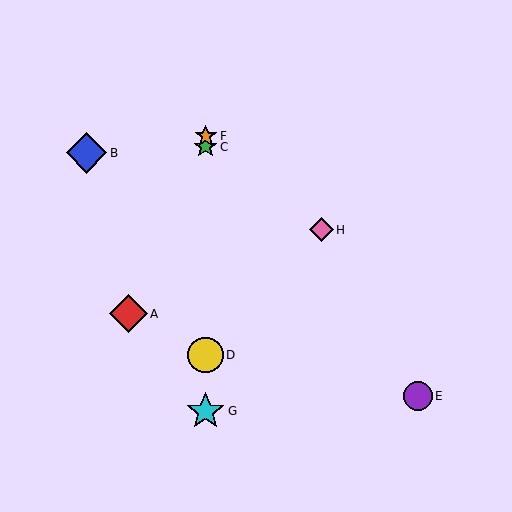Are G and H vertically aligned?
No, G is at x≈206 and H is at x≈322.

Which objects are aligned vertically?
Objects C, D, F, G are aligned vertically.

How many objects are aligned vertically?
4 objects (C, D, F, G) are aligned vertically.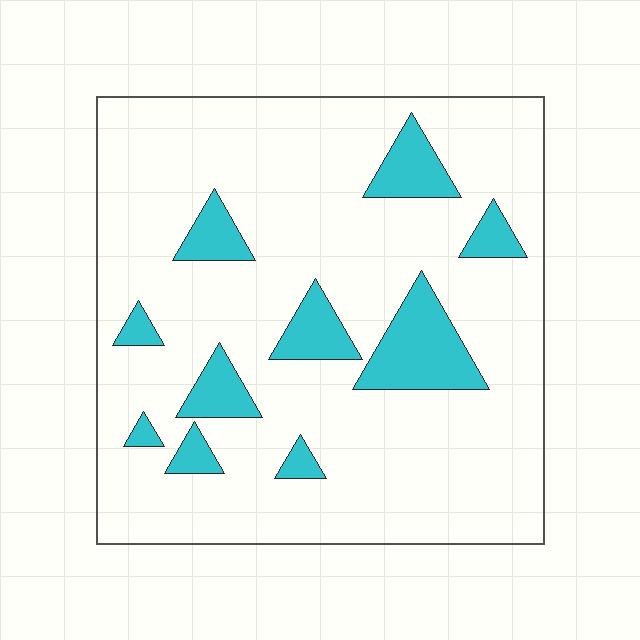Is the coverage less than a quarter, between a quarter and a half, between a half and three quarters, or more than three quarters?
Less than a quarter.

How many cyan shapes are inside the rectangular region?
10.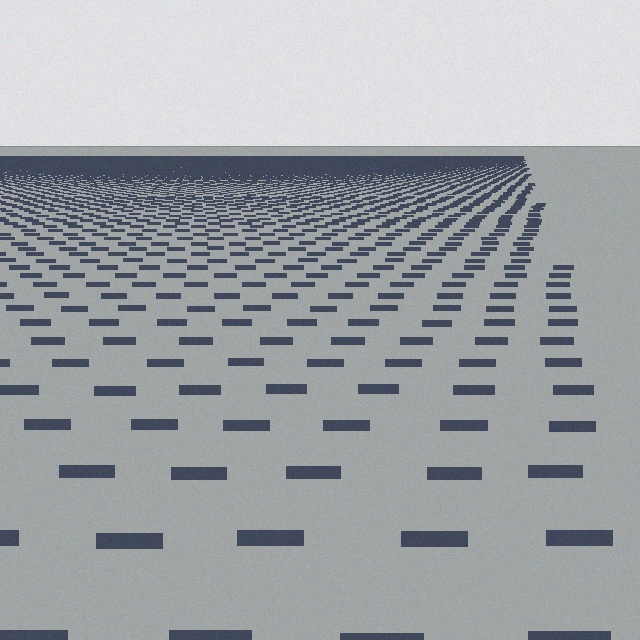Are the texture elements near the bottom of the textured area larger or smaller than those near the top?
Larger. Near the bottom, elements are closer to the viewer and appear at a bigger on-screen size.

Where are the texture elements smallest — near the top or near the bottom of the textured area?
Near the top.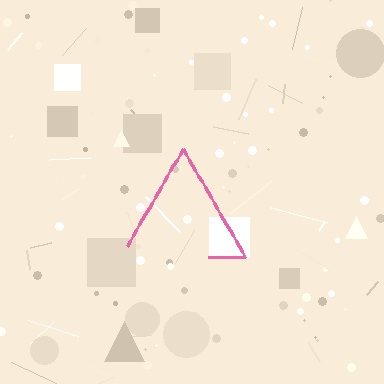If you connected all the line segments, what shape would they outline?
They would outline a triangle.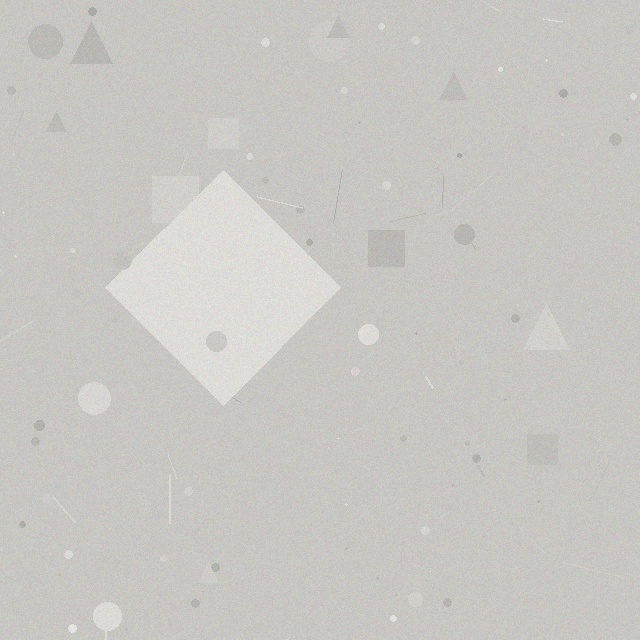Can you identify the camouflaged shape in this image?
The camouflaged shape is a diamond.